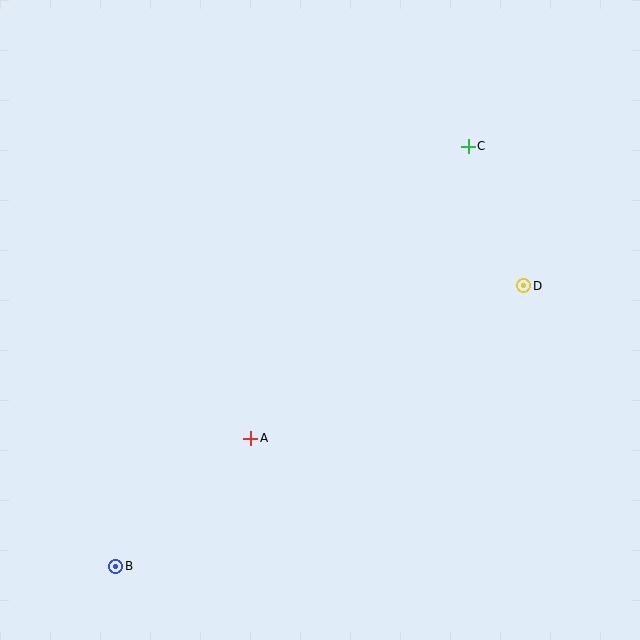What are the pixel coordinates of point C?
Point C is at (468, 147).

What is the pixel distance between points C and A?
The distance between C and A is 364 pixels.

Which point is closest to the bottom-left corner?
Point B is closest to the bottom-left corner.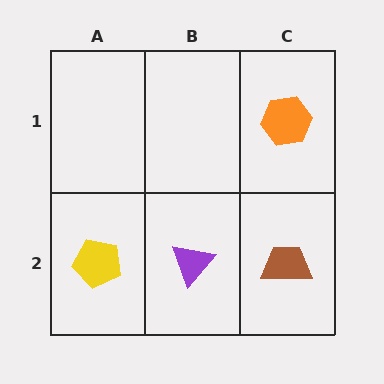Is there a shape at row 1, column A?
No, that cell is empty.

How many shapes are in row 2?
3 shapes.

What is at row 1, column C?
An orange hexagon.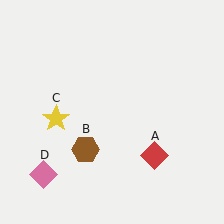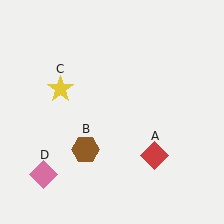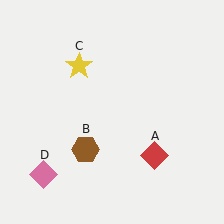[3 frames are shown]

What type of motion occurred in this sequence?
The yellow star (object C) rotated clockwise around the center of the scene.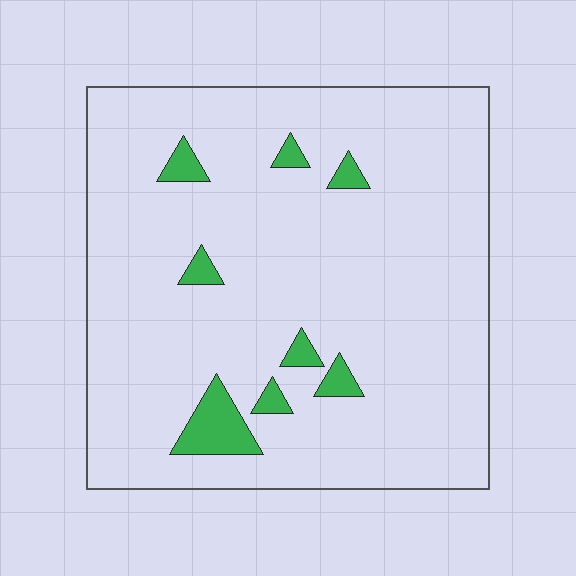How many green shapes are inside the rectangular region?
8.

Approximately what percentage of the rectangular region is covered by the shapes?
Approximately 5%.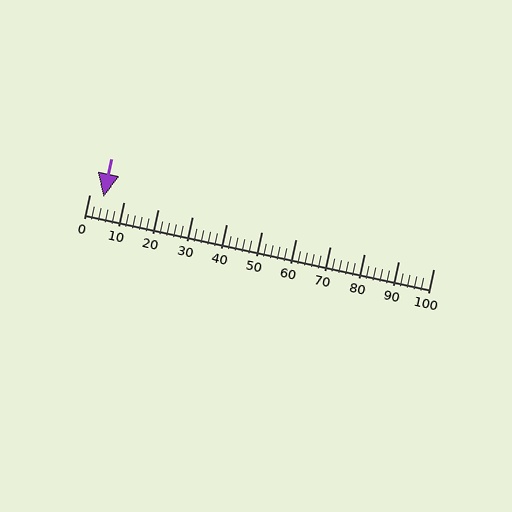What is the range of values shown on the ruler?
The ruler shows values from 0 to 100.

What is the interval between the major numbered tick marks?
The major tick marks are spaced 10 units apart.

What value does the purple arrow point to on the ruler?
The purple arrow points to approximately 4.